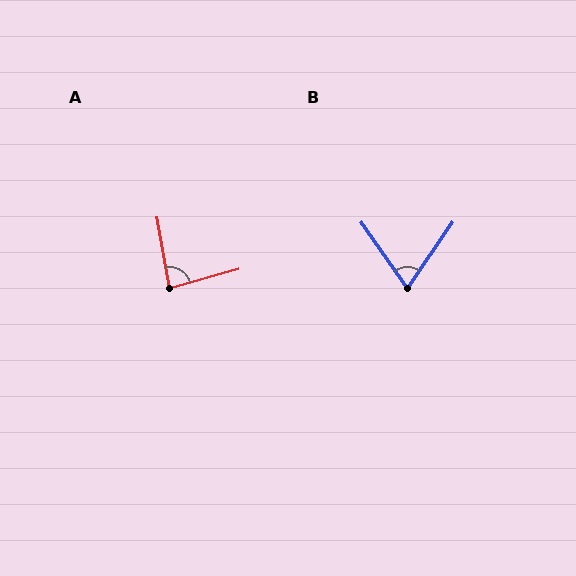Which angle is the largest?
A, at approximately 84 degrees.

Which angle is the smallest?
B, at approximately 69 degrees.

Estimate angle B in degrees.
Approximately 69 degrees.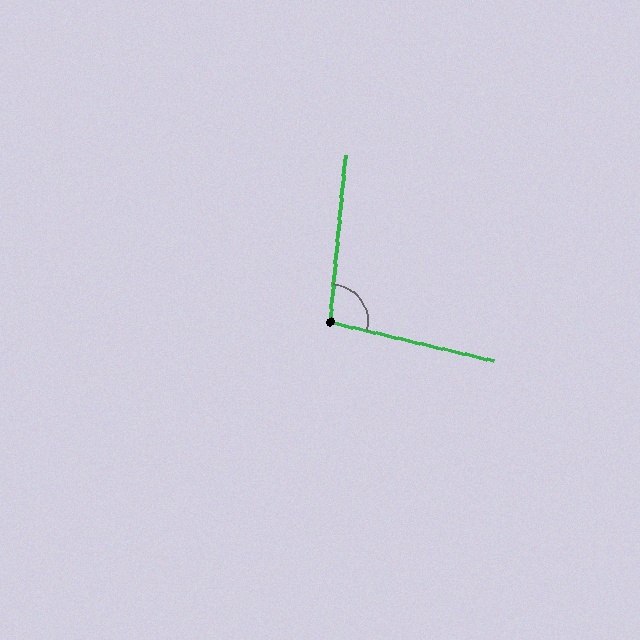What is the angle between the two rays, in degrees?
Approximately 98 degrees.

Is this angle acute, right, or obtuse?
It is obtuse.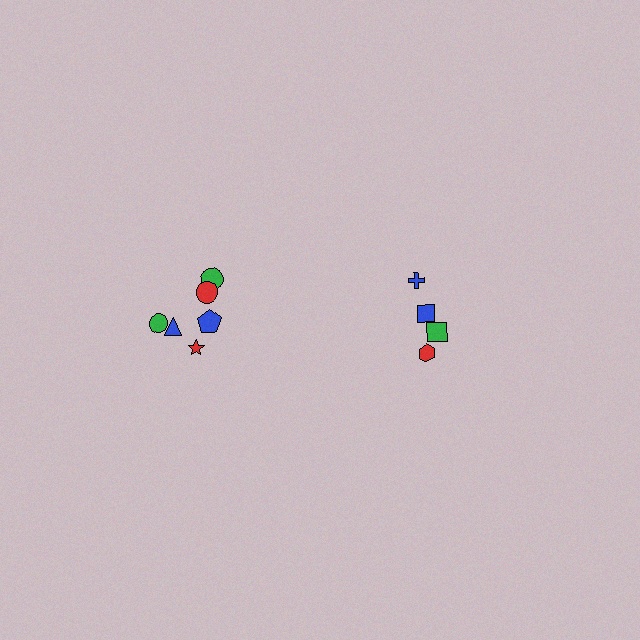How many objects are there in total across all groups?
There are 10 objects.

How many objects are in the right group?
There are 4 objects.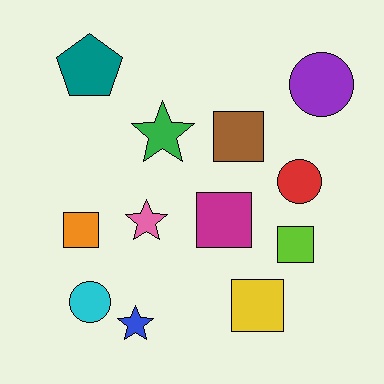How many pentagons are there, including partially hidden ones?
There is 1 pentagon.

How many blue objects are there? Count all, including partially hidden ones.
There is 1 blue object.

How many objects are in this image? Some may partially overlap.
There are 12 objects.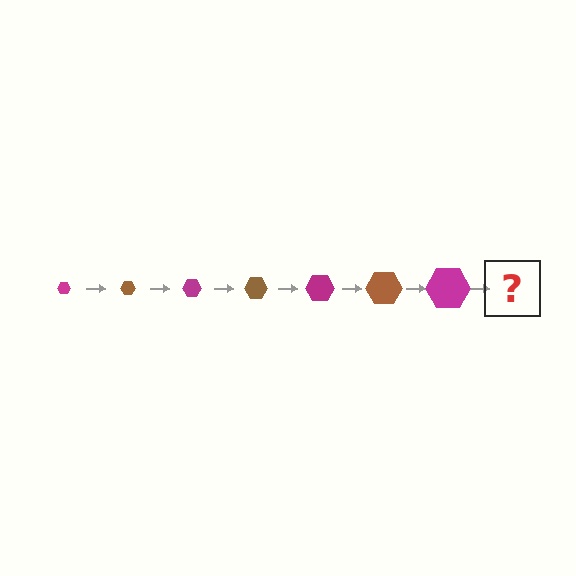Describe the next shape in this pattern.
It should be a brown hexagon, larger than the previous one.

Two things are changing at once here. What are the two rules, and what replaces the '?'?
The two rules are that the hexagon grows larger each step and the color cycles through magenta and brown. The '?' should be a brown hexagon, larger than the previous one.